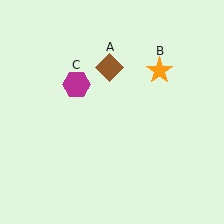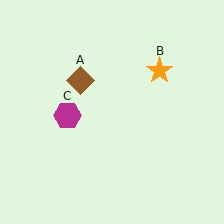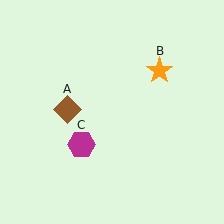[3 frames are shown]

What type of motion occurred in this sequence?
The brown diamond (object A), magenta hexagon (object C) rotated counterclockwise around the center of the scene.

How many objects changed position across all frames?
2 objects changed position: brown diamond (object A), magenta hexagon (object C).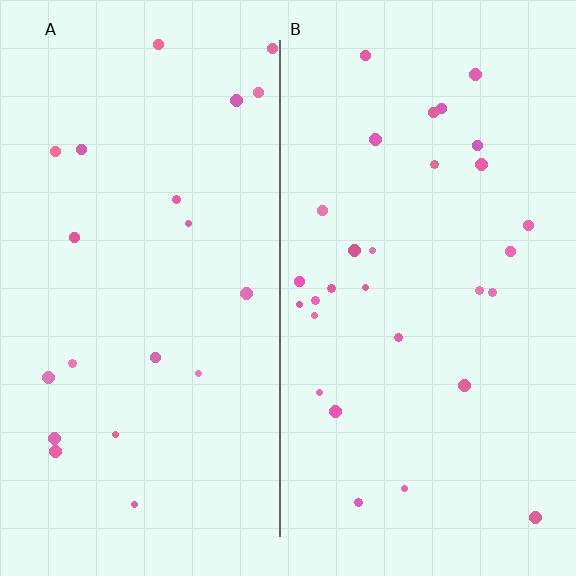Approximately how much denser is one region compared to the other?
Approximately 1.5× — region B over region A.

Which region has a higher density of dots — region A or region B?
B (the right).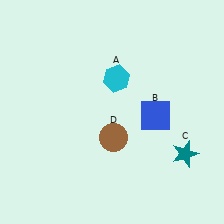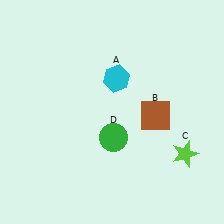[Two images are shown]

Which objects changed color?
B changed from blue to brown. C changed from teal to lime. D changed from brown to green.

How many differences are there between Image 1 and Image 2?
There are 3 differences between the two images.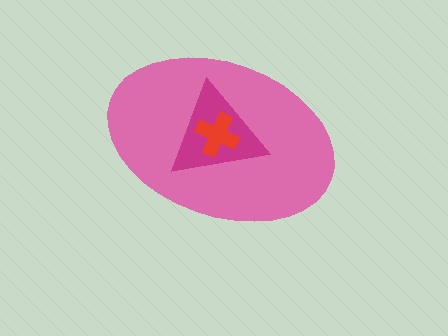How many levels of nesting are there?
3.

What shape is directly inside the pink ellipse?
The magenta triangle.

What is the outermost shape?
The pink ellipse.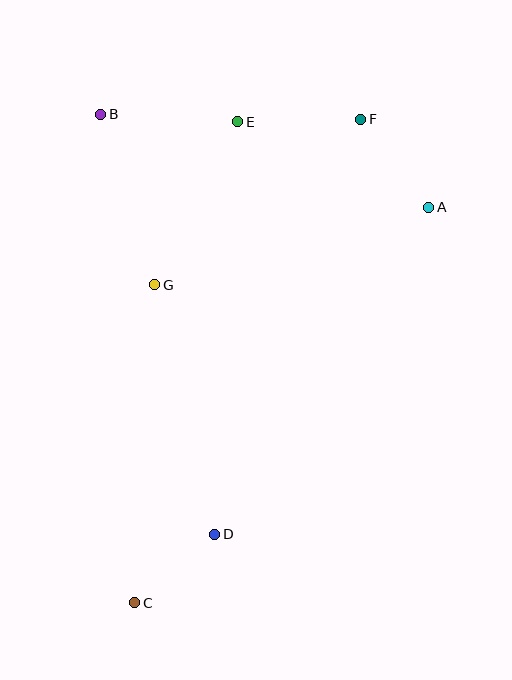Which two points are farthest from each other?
Points C and F are farthest from each other.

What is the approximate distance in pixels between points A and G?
The distance between A and G is approximately 284 pixels.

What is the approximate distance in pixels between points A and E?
The distance between A and E is approximately 209 pixels.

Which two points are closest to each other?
Points C and D are closest to each other.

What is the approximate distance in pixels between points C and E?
The distance between C and E is approximately 492 pixels.